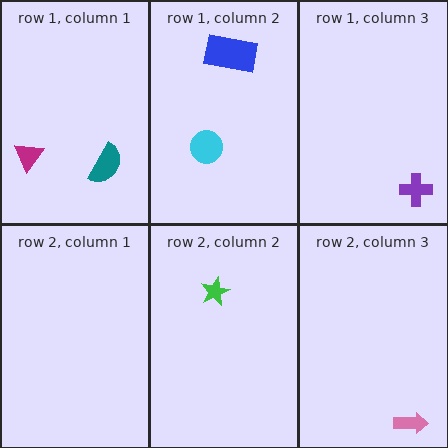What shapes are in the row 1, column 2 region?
The cyan circle, the blue rectangle.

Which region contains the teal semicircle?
The row 1, column 1 region.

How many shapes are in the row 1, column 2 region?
2.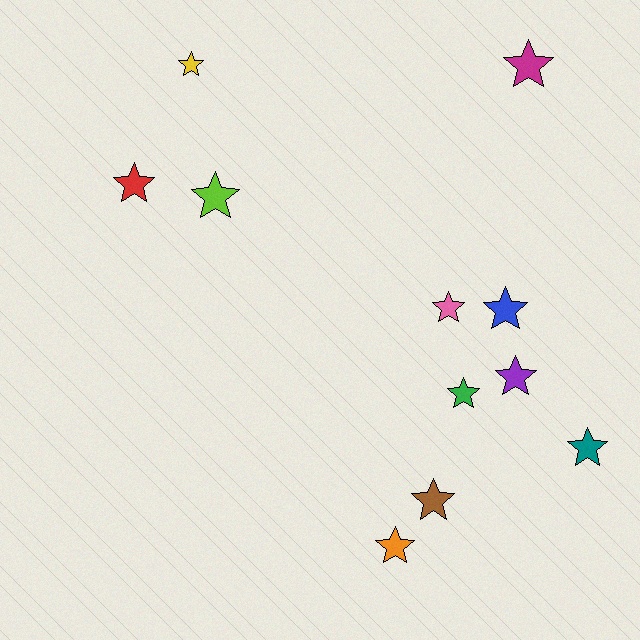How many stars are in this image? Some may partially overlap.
There are 11 stars.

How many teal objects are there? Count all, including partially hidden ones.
There is 1 teal object.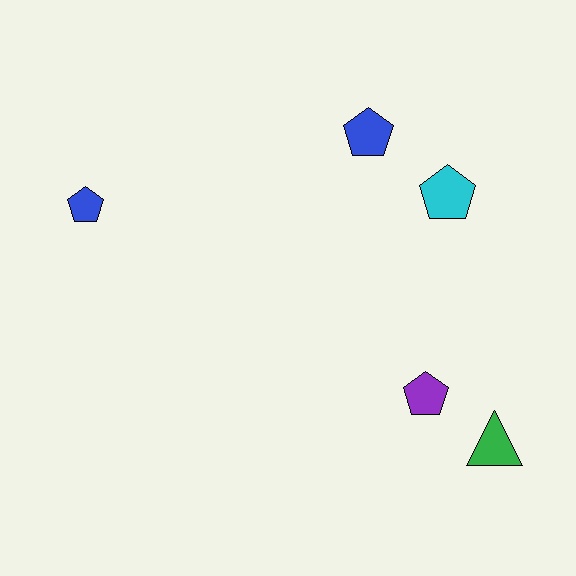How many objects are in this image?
There are 5 objects.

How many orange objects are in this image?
There are no orange objects.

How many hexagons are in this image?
There are no hexagons.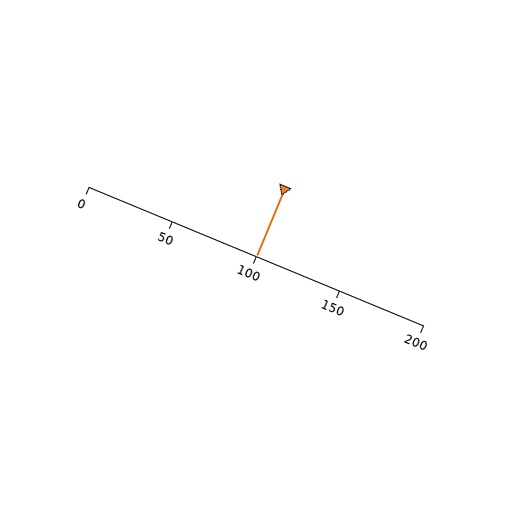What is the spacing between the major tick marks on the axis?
The major ticks are spaced 50 apart.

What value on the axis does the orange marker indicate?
The marker indicates approximately 100.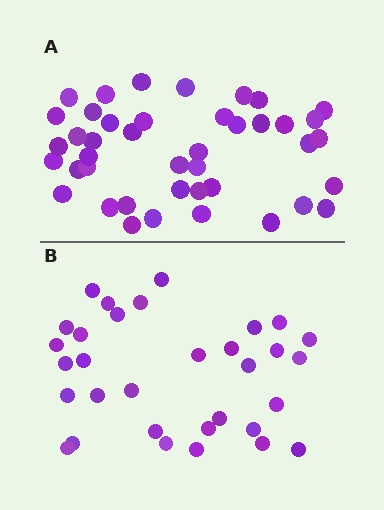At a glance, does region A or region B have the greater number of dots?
Region A (the top region) has more dots.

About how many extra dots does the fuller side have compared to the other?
Region A has roughly 10 or so more dots than region B.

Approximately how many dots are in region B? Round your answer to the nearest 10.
About 30 dots. (The exact count is 32, which rounds to 30.)